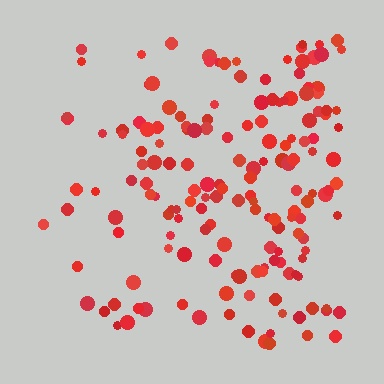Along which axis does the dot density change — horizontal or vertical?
Horizontal.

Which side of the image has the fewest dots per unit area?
The left.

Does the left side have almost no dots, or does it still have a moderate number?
Still a moderate number, just noticeably fewer than the right.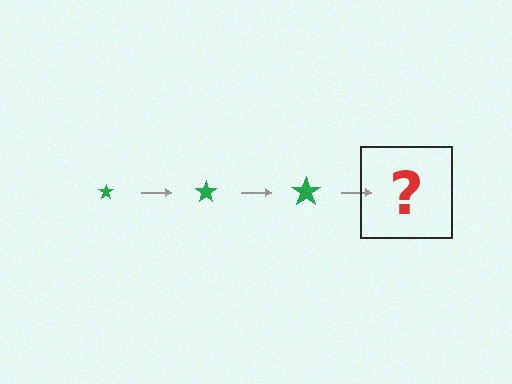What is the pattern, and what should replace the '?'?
The pattern is that the star gets progressively larger each step. The '?' should be a green star, larger than the previous one.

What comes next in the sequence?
The next element should be a green star, larger than the previous one.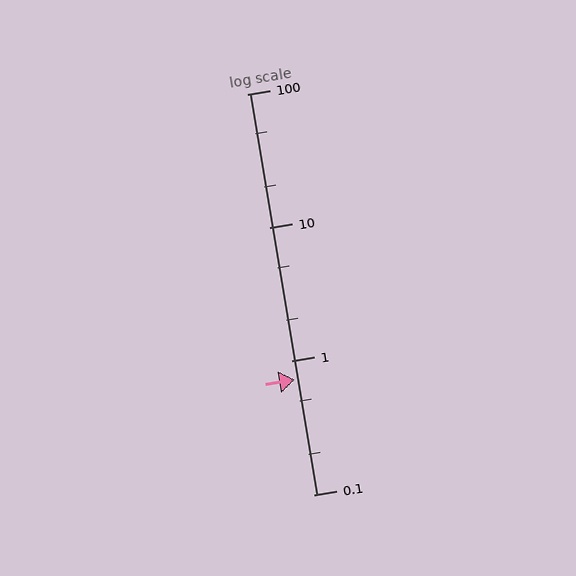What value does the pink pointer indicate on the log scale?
The pointer indicates approximately 0.73.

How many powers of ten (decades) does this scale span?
The scale spans 3 decades, from 0.1 to 100.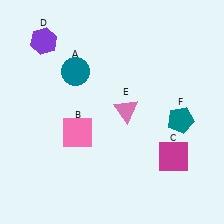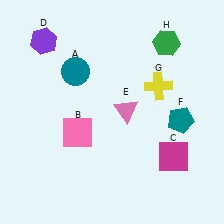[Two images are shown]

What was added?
A yellow cross (G), a green hexagon (H) were added in Image 2.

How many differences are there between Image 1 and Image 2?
There are 2 differences between the two images.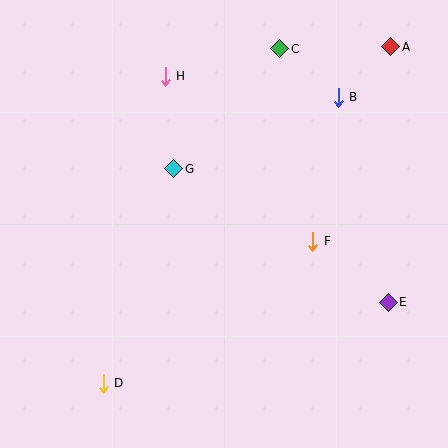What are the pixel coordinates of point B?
Point B is at (338, 97).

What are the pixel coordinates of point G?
Point G is at (174, 169).